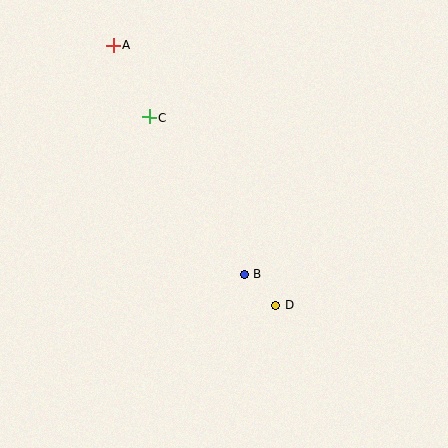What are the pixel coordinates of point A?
Point A is at (114, 45).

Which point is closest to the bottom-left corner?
Point B is closest to the bottom-left corner.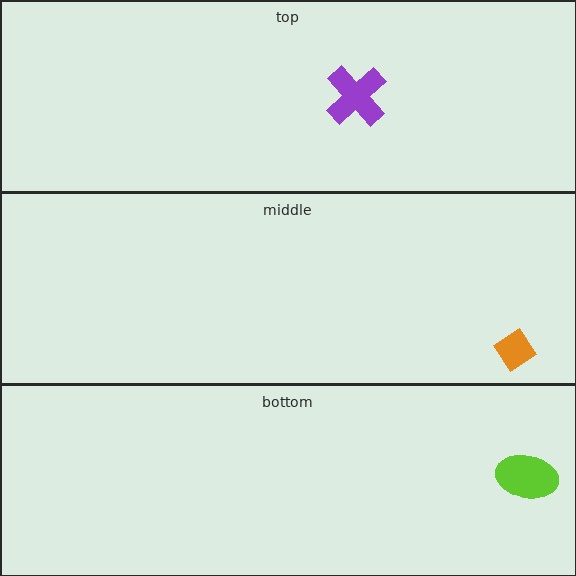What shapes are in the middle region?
The orange diamond.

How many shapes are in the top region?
1.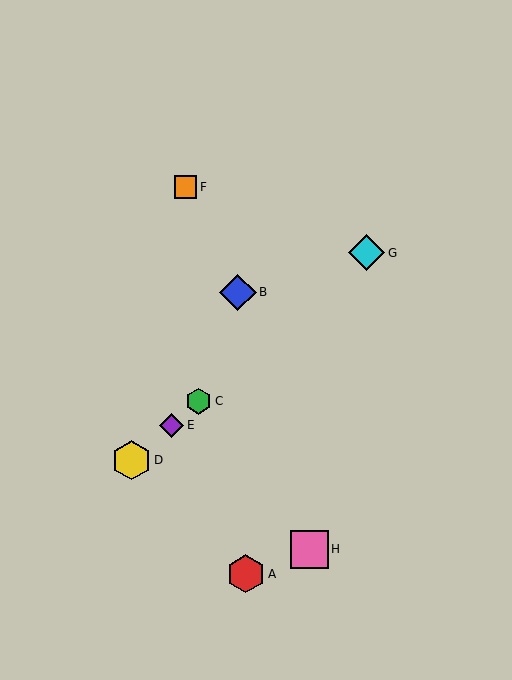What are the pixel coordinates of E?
Object E is at (172, 425).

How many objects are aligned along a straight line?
4 objects (C, D, E, G) are aligned along a straight line.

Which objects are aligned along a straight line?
Objects C, D, E, G are aligned along a straight line.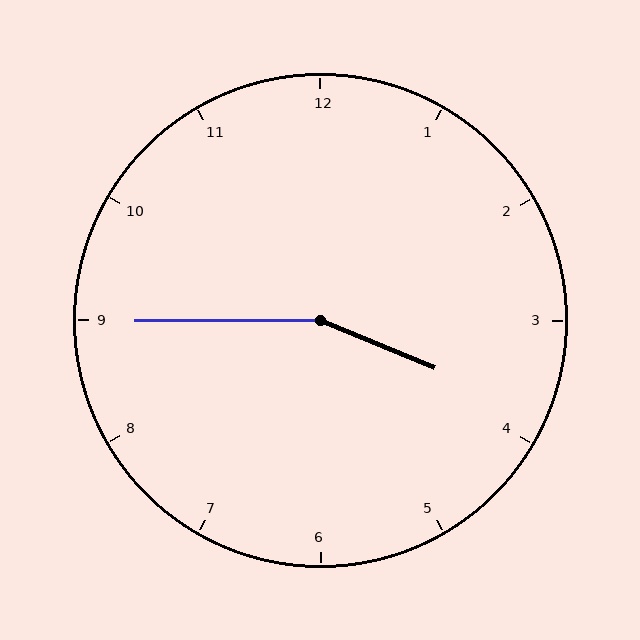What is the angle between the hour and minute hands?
Approximately 158 degrees.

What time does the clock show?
3:45.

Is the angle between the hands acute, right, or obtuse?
It is obtuse.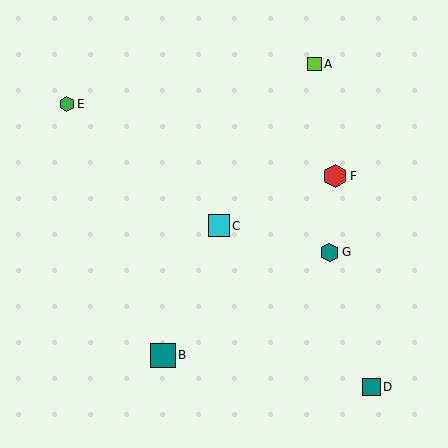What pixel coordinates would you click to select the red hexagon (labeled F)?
Click at (335, 176) to select the red hexagon F.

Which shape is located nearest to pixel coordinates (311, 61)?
The lime square (labeled A) at (315, 64) is nearest to that location.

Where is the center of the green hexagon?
The center of the green hexagon is at (67, 104).